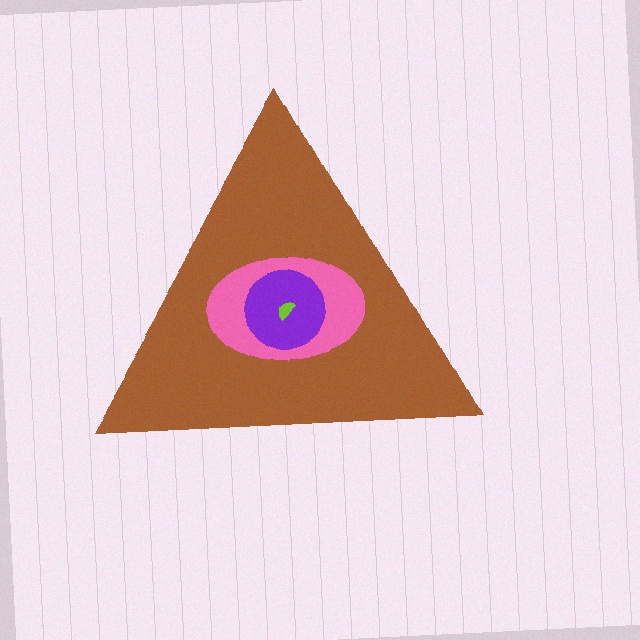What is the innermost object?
The lime semicircle.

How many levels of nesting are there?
4.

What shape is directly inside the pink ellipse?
The purple circle.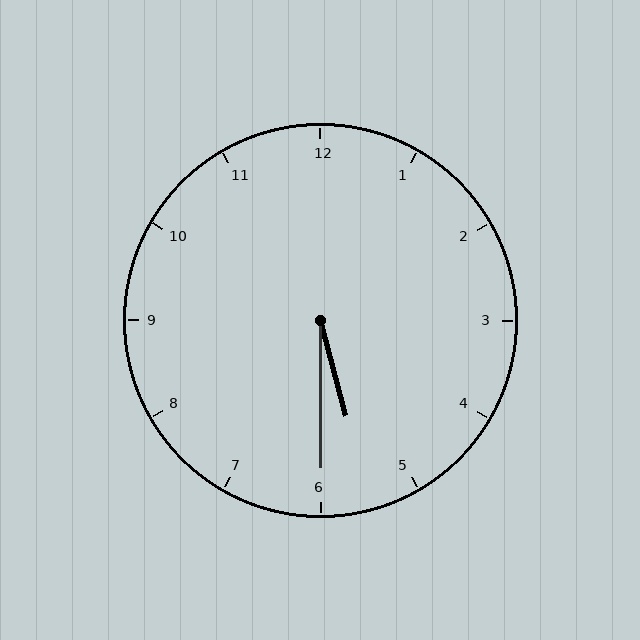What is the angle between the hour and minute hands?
Approximately 15 degrees.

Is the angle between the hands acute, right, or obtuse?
It is acute.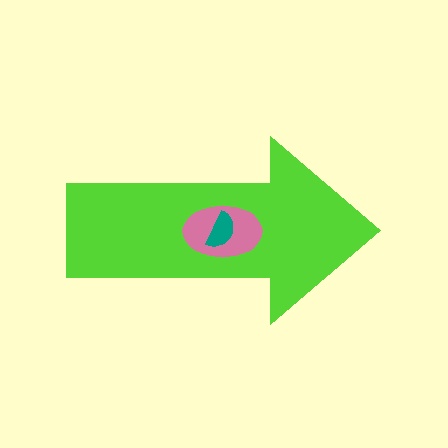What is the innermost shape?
The teal semicircle.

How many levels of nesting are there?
3.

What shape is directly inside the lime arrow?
The pink ellipse.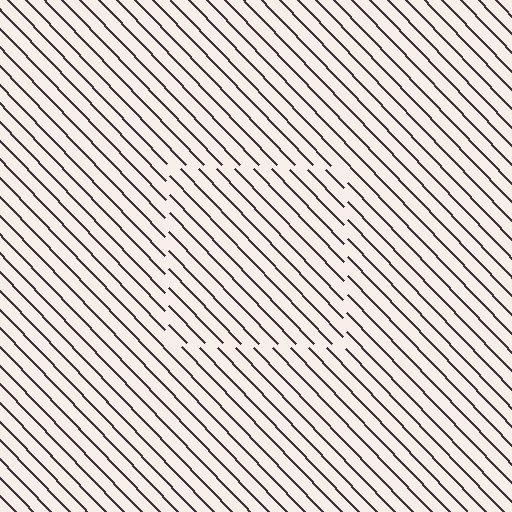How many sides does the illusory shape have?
4 sides — the line-ends trace a square.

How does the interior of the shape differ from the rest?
The interior of the shape contains the same grating, shifted by half a period — the contour is defined by the phase discontinuity where line-ends from the inner and outer gratings abut.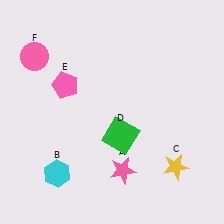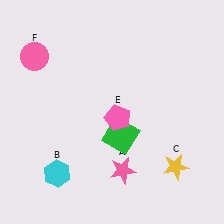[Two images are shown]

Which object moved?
The pink pentagon (E) moved right.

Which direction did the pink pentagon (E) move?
The pink pentagon (E) moved right.